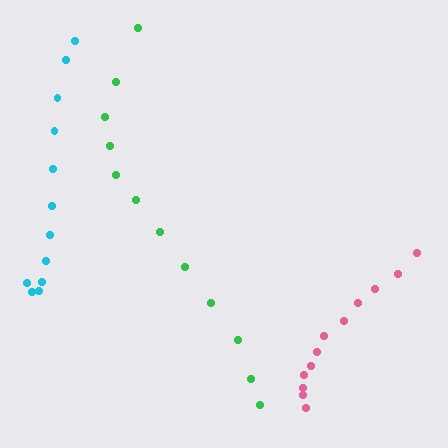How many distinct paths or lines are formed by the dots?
There are 3 distinct paths.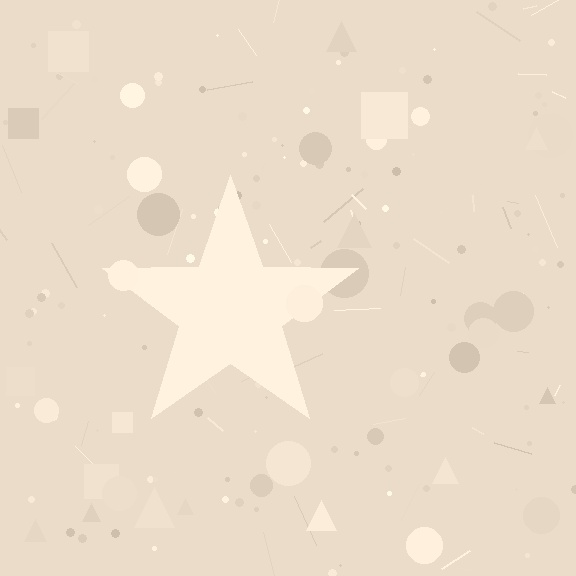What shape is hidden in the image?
A star is hidden in the image.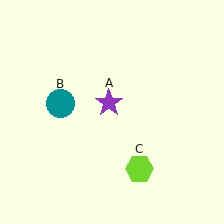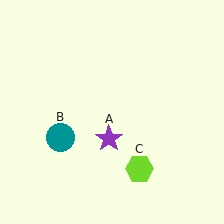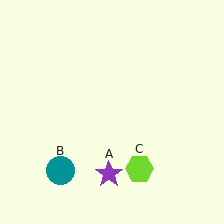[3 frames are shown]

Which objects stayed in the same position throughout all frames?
Lime hexagon (object C) remained stationary.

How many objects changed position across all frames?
2 objects changed position: purple star (object A), teal circle (object B).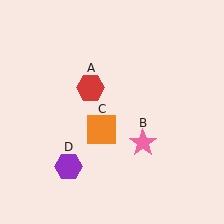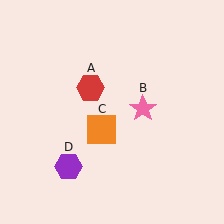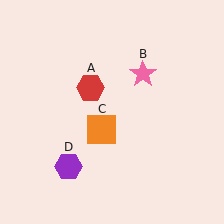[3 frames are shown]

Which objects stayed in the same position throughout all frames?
Red hexagon (object A) and orange square (object C) and purple hexagon (object D) remained stationary.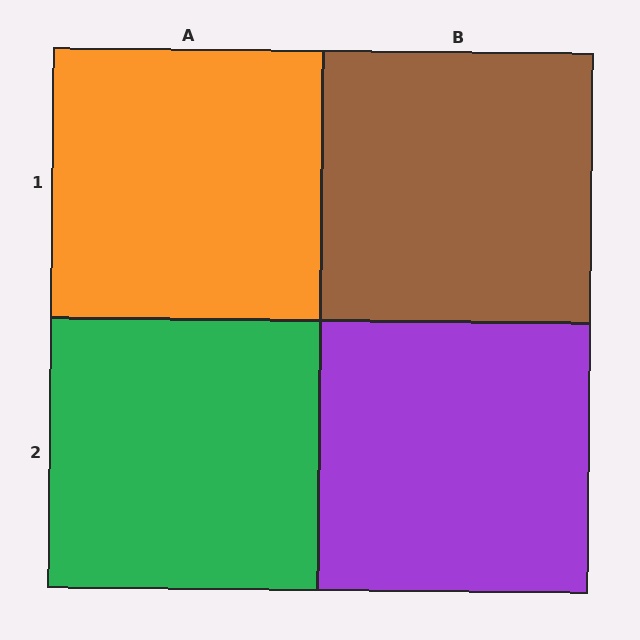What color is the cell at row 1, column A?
Orange.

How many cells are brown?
1 cell is brown.